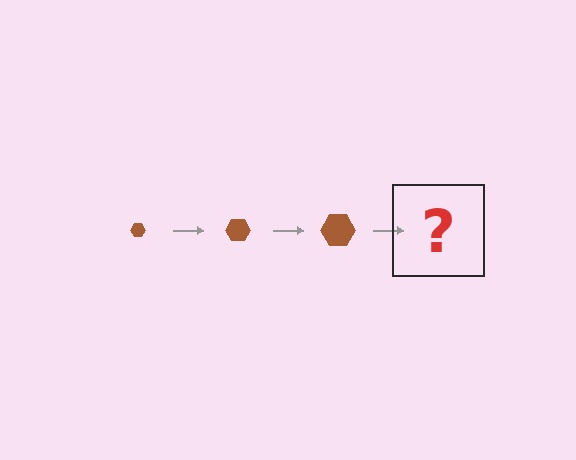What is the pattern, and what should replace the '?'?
The pattern is that the hexagon gets progressively larger each step. The '?' should be a brown hexagon, larger than the previous one.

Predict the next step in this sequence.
The next step is a brown hexagon, larger than the previous one.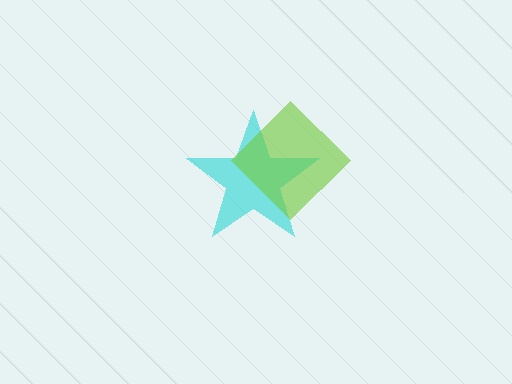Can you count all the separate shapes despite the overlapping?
Yes, there are 2 separate shapes.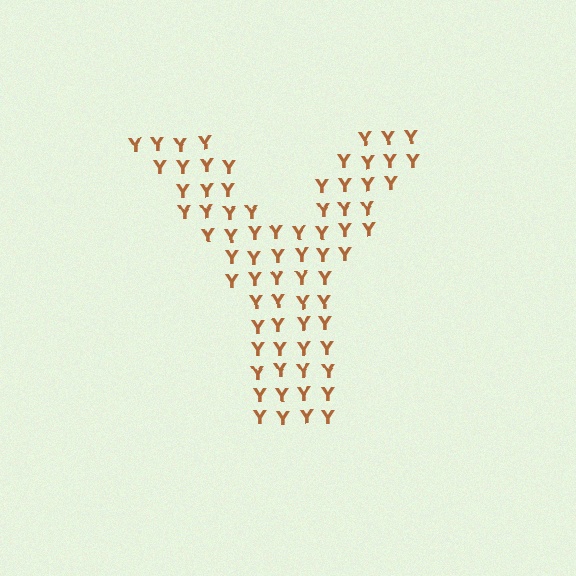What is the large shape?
The large shape is the letter Y.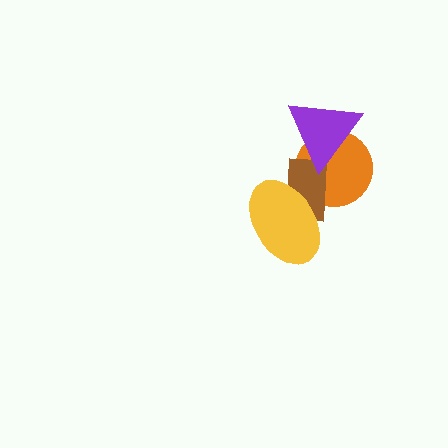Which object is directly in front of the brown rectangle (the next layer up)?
The purple triangle is directly in front of the brown rectangle.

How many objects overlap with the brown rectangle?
3 objects overlap with the brown rectangle.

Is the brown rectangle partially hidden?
Yes, it is partially covered by another shape.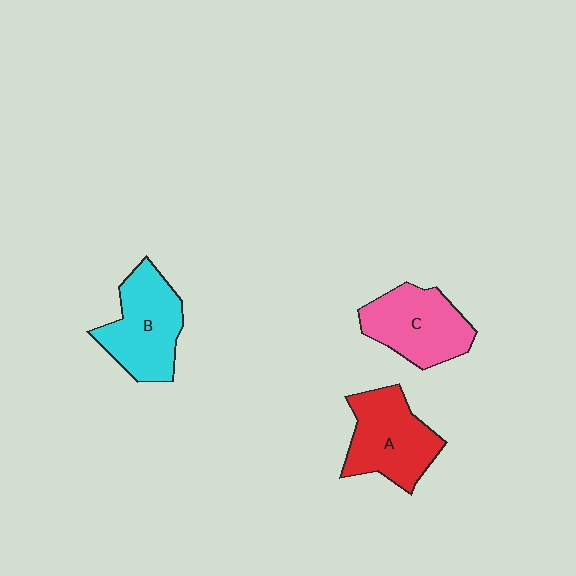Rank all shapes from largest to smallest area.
From largest to smallest: B (cyan), A (red), C (pink).